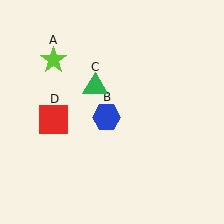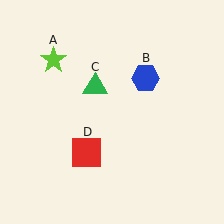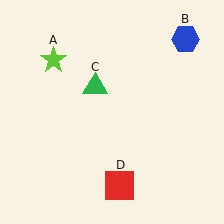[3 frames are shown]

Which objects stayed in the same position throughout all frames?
Lime star (object A) and green triangle (object C) remained stationary.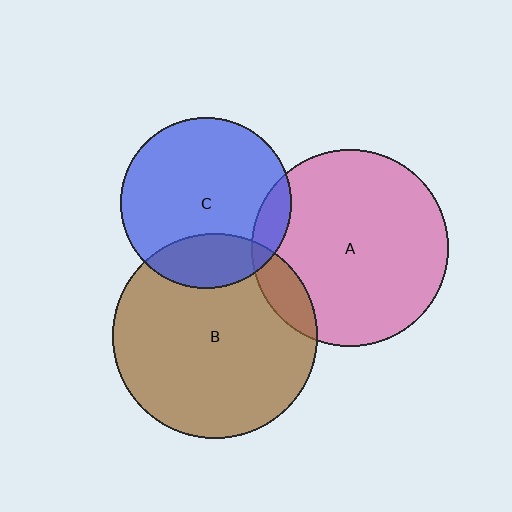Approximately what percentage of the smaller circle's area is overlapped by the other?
Approximately 20%.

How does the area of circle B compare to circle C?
Approximately 1.4 times.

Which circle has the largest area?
Circle B (brown).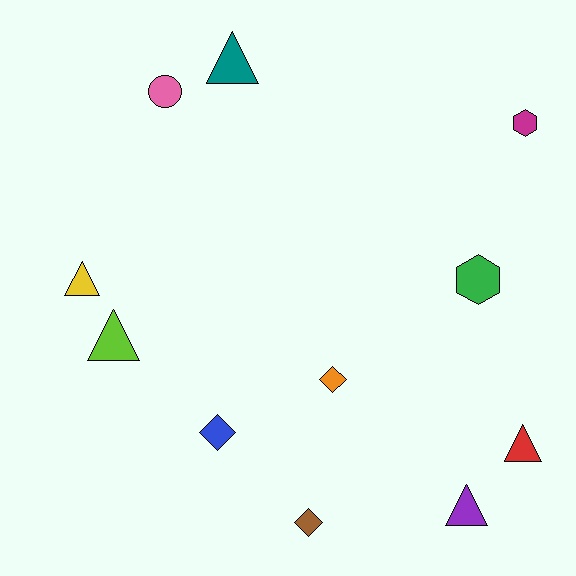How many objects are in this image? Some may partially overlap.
There are 11 objects.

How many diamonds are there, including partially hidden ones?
There are 3 diamonds.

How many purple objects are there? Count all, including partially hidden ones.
There is 1 purple object.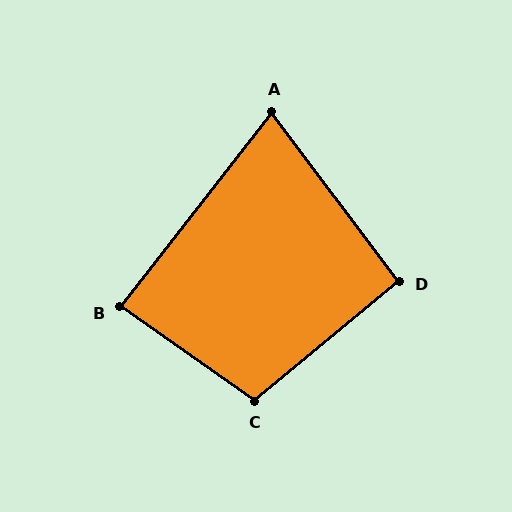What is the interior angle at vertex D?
Approximately 93 degrees (approximately right).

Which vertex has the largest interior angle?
C, at approximately 105 degrees.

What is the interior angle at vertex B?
Approximately 87 degrees (approximately right).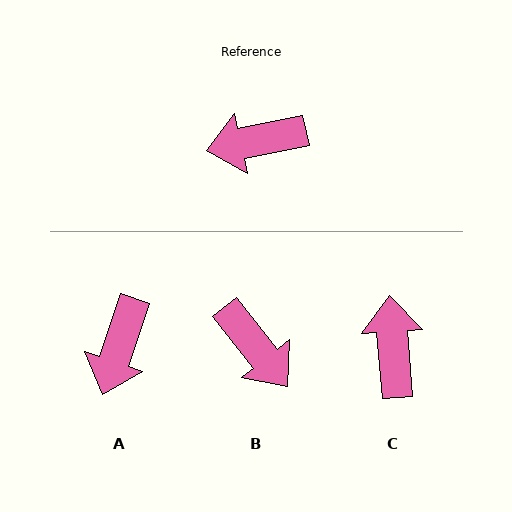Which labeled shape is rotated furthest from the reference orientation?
B, about 117 degrees away.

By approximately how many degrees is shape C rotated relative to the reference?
Approximately 97 degrees clockwise.